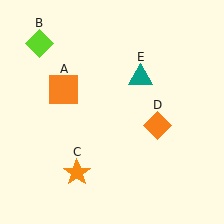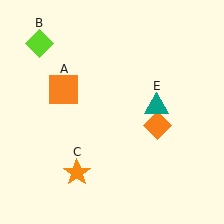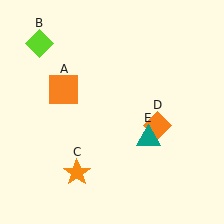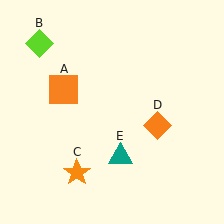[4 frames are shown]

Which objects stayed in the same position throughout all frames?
Orange square (object A) and lime diamond (object B) and orange star (object C) and orange diamond (object D) remained stationary.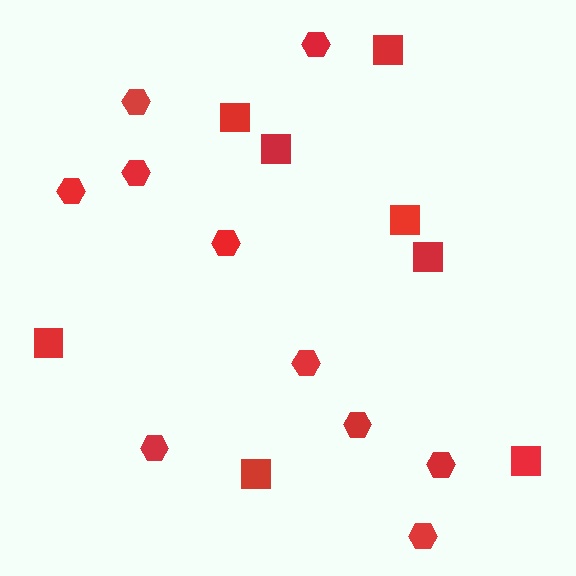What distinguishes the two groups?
There are 2 groups: one group of hexagons (10) and one group of squares (8).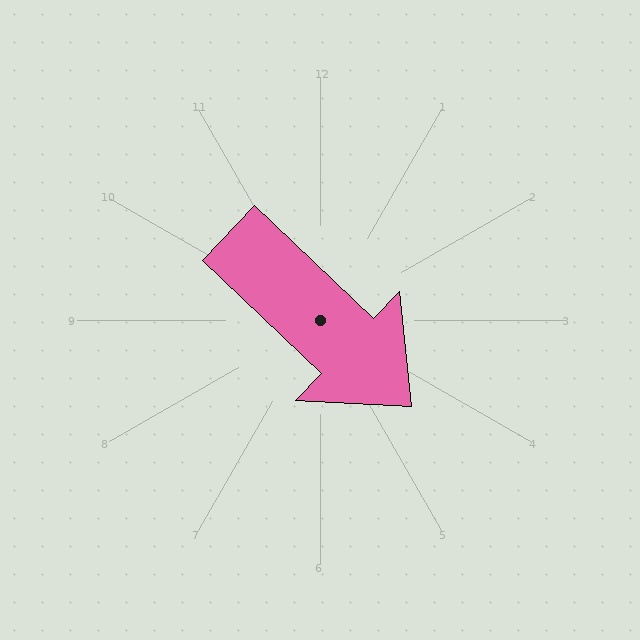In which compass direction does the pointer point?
Southeast.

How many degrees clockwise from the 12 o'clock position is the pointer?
Approximately 134 degrees.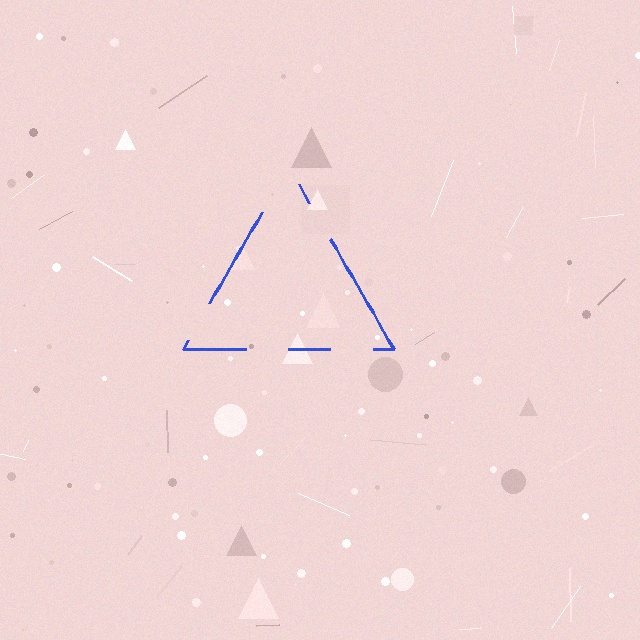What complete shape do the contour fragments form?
The contour fragments form a triangle.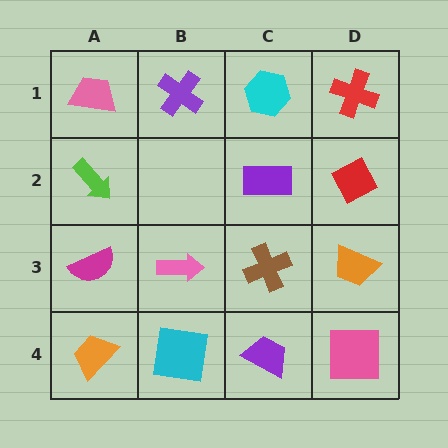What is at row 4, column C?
A purple trapezoid.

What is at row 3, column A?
A magenta semicircle.